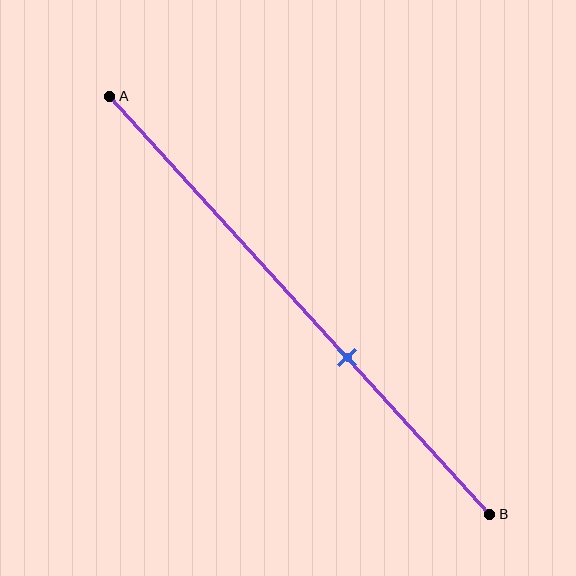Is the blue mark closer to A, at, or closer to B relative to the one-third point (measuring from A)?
The blue mark is closer to point B than the one-third point of segment AB.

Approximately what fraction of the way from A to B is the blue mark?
The blue mark is approximately 65% of the way from A to B.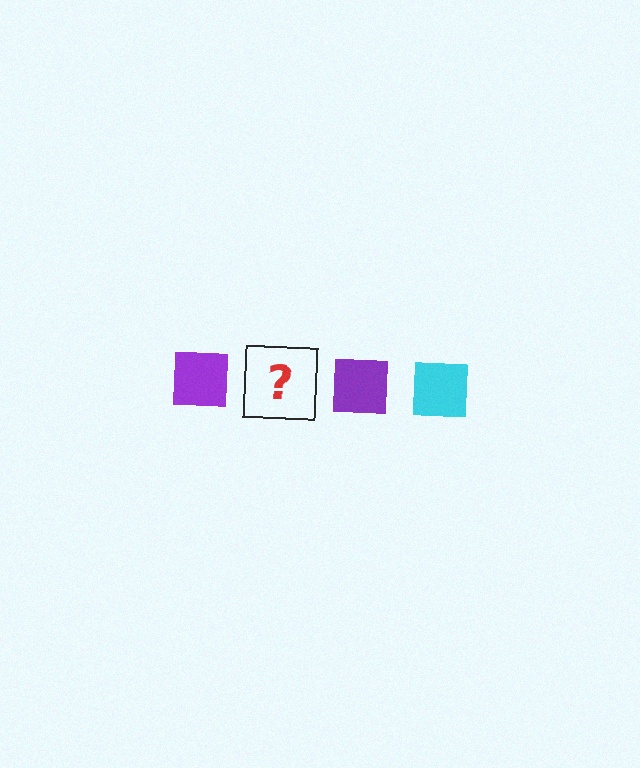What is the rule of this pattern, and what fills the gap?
The rule is that the pattern cycles through purple, cyan squares. The gap should be filled with a cyan square.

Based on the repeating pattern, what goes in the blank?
The blank should be a cyan square.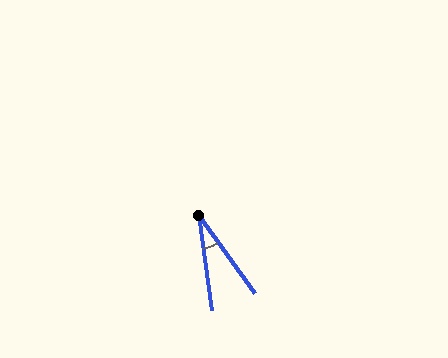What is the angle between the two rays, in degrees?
Approximately 28 degrees.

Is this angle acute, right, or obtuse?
It is acute.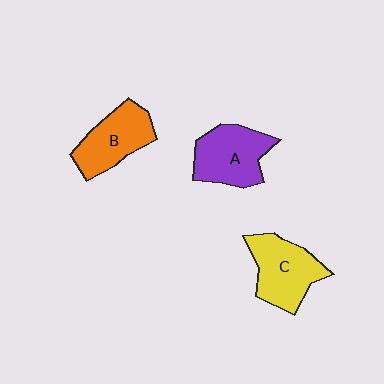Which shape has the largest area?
Shape C (yellow).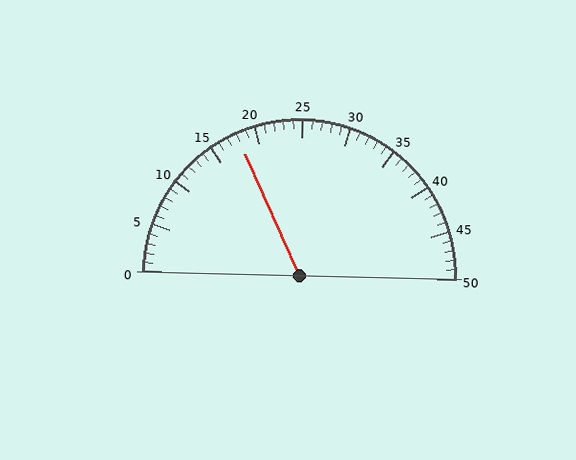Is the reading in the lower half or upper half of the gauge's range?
The reading is in the lower half of the range (0 to 50).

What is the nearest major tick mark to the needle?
The nearest major tick mark is 20.